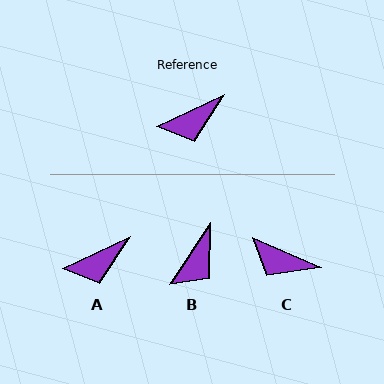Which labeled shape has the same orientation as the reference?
A.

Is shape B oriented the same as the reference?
No, it is off by about 32 degrees.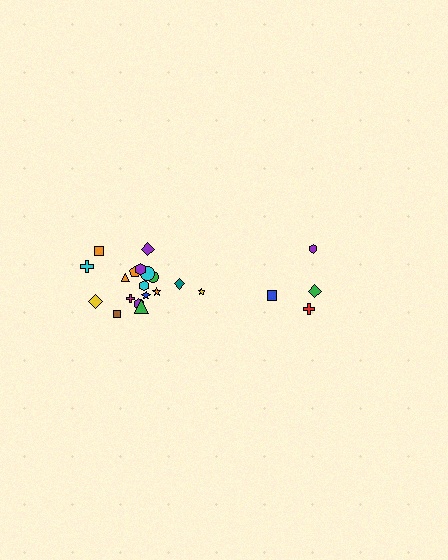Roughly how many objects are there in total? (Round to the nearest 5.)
Roughly 20 objects in total.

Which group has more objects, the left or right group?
The left group.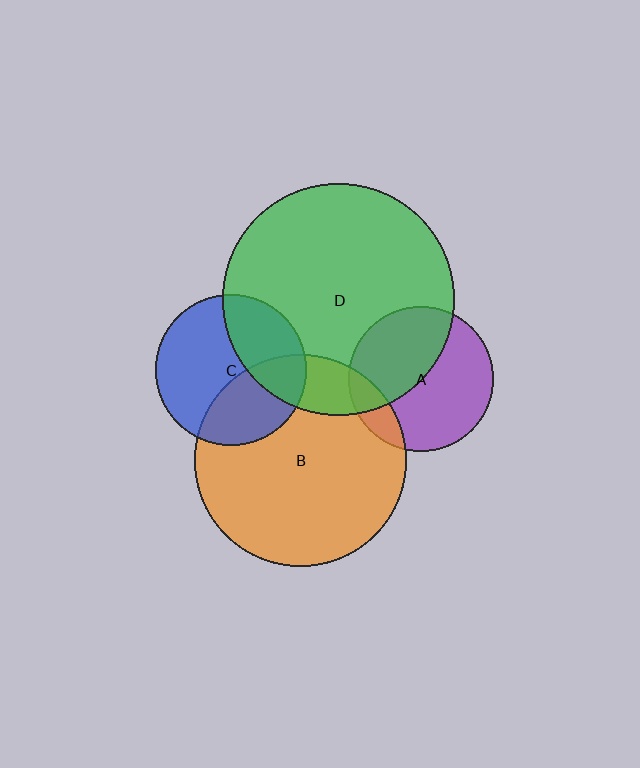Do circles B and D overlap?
Yes.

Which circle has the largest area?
Circle D (green).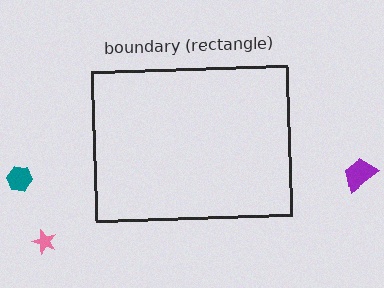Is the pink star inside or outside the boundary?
Outside.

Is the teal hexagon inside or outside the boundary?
Outside.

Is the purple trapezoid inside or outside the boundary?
Outside.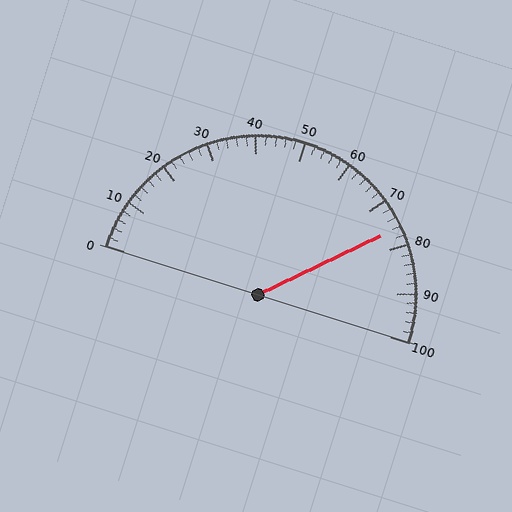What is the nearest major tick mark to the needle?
The nearest major tick mark is 80.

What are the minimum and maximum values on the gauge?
The gauge ranges from 0 to 100.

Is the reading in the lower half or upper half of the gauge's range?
The reading is in the upper half of the range (0 to 100).